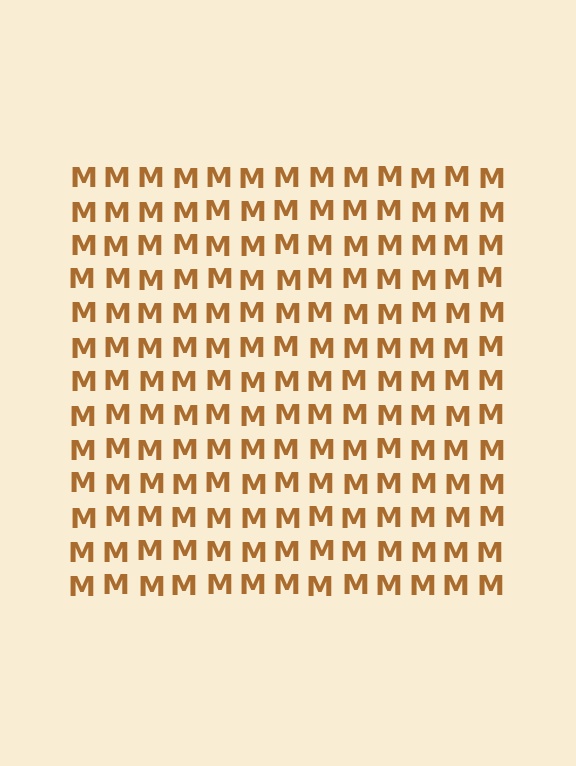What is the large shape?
The large shape is a square.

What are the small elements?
The small elements are letter M's.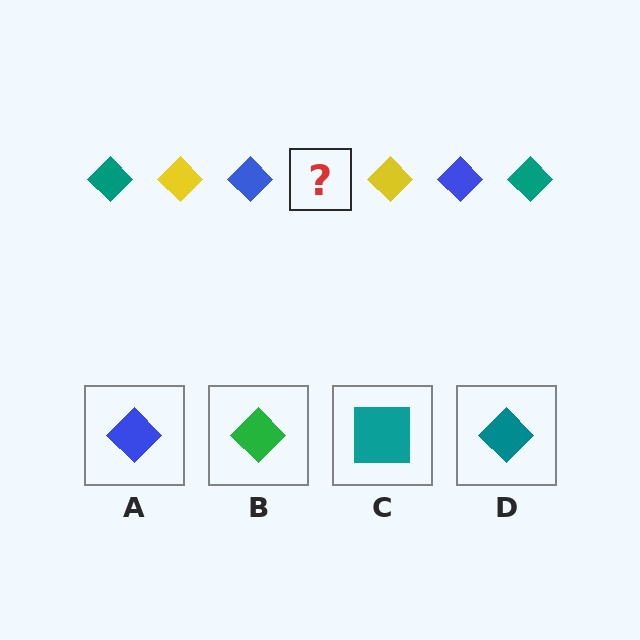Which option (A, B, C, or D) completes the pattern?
D.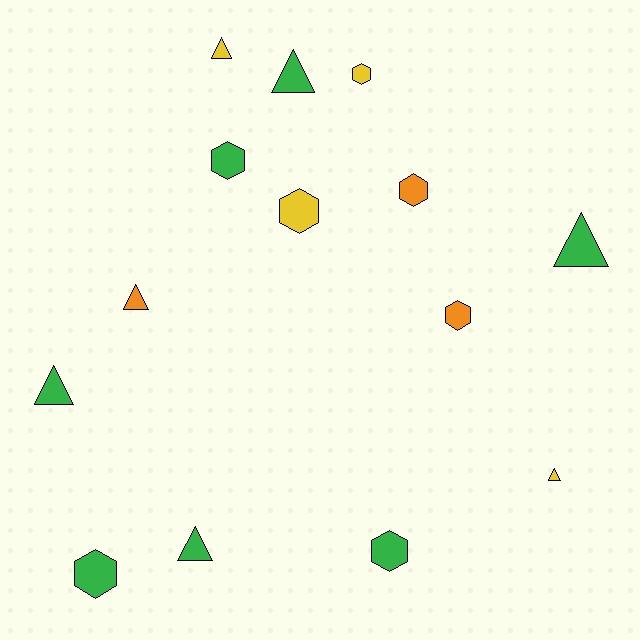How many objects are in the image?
There are 14 objects.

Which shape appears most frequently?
Hexagon, with 7 objects.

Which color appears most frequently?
Green, with 7 objects.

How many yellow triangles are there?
There are 2 yellow triangles.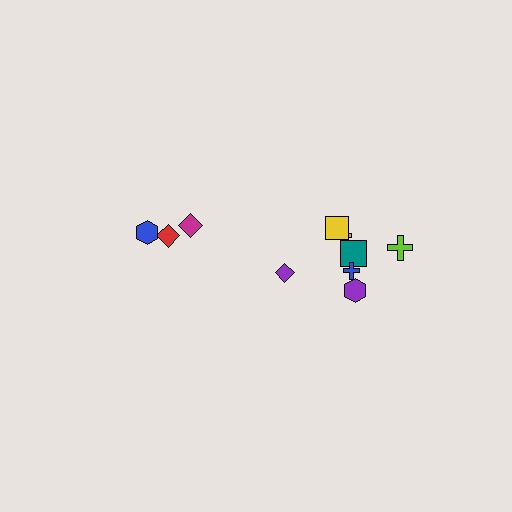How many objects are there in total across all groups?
There are 11 objects.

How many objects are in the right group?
There are 8 objects.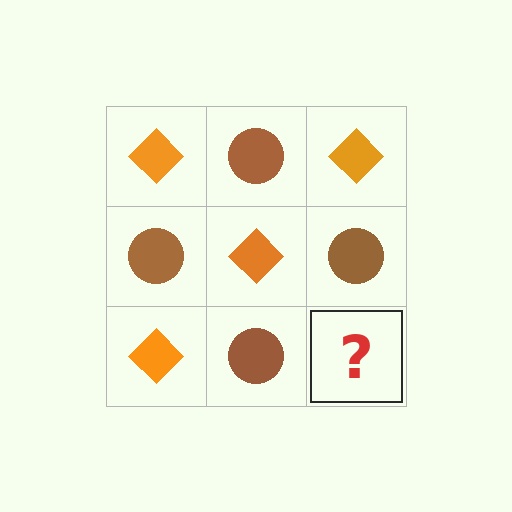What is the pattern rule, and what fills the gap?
The rule is that it alternates orange diamond and brown circle in a checkerboard pattern. The gap should be filled with an orange diamond.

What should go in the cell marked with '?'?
The missing cell should contain an orange diamond.